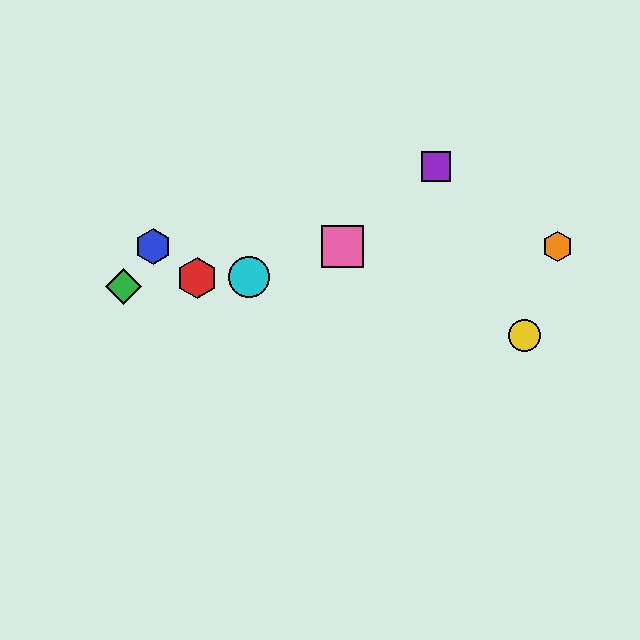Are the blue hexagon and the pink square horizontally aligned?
Yes, both are at y≈246.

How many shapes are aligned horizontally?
3 shapes (the blue hexagon, the orange hexagon, the pink square) are aligned horizontally.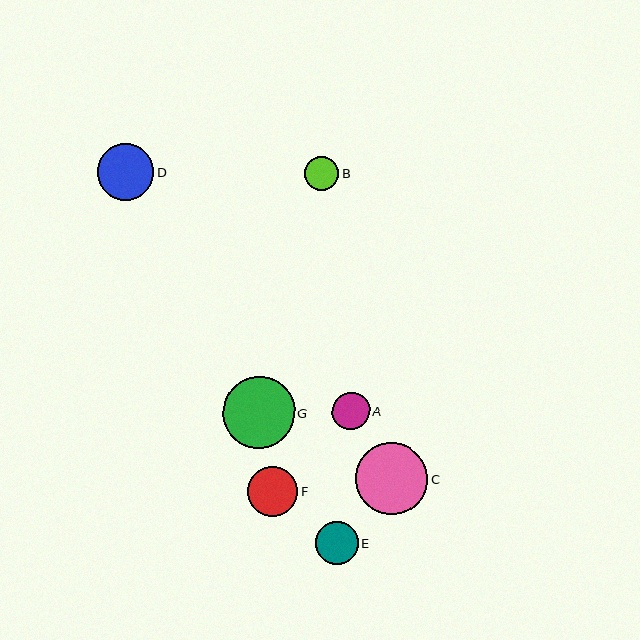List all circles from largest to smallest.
From largest to smallest: G, C, D, F, E, A, B.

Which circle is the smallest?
Circle B is the smallest with a size of approximately 34 pixels.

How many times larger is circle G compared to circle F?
Circle G is approximately 1.4 times the size of circle F.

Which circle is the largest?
Circle G is the largest with a size of approximately 72 pixels.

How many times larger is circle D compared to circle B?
Circle D is approximately 1.7 times the size of circle B.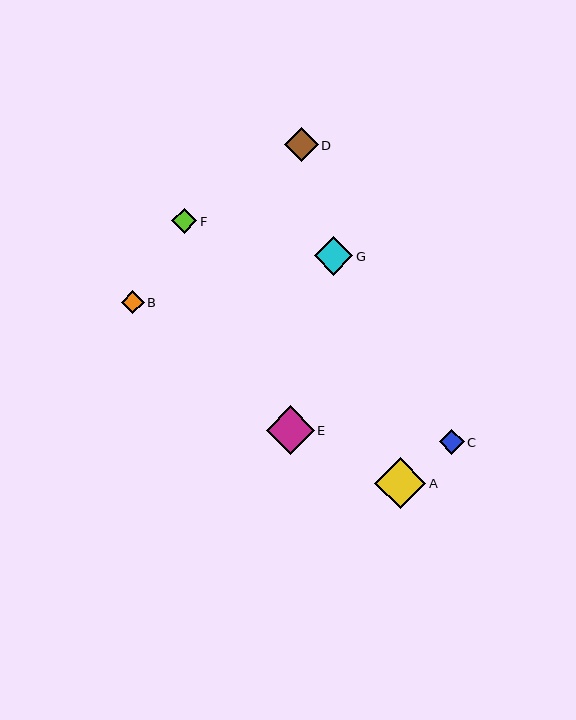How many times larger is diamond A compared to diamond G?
Diamond A is approximately 1.3 times the size of diamond G.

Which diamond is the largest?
Diamond A is the largest with a size of approximately 51 pixels.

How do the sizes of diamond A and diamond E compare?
Diamond A and diamond E are approximately the same size.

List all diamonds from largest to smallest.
From largest to smallest: A, E, G, D, C, F, B.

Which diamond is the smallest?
Diamond B is the smallest with a size of approximately 23 pixels.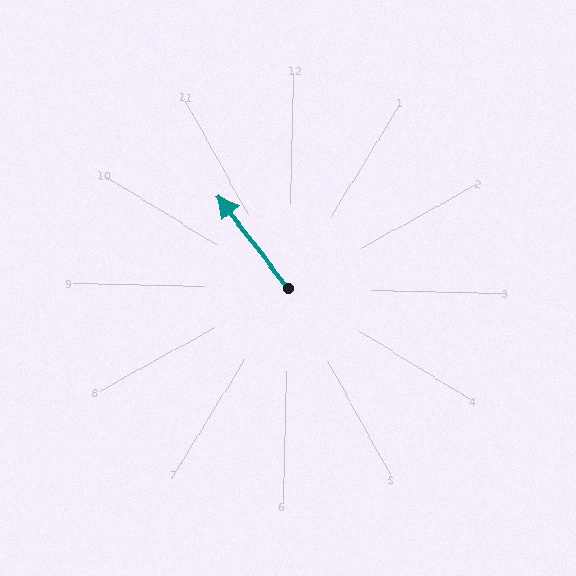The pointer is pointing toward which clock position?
Roughly 11 o'clock.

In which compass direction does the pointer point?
Northwest.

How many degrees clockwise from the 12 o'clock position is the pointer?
Approximately 321 degrees.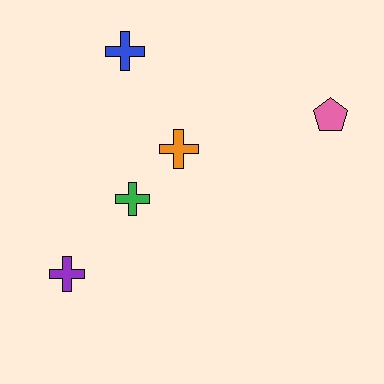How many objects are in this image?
There are 5 objects.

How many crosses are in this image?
There are 4 crosses.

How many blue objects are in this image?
There is 1 blue object.